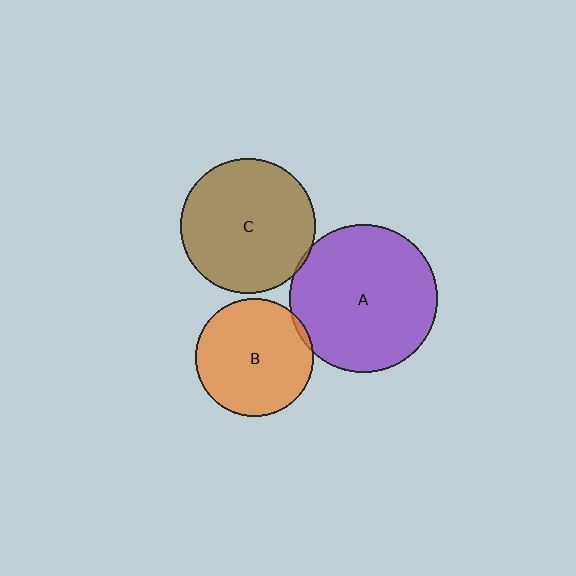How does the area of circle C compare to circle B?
Approximately 1.3 times.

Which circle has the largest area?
Circle A (purple).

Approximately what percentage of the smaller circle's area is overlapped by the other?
Approximately 5%.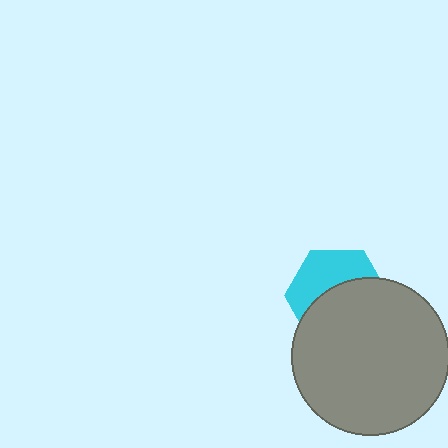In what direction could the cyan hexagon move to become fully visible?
The cyan hexagon could move up. That would shift it out from behind the gray circle entirely.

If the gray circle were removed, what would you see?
You would see the complete cyan hexagon.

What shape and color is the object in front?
The object in front is a gray circle.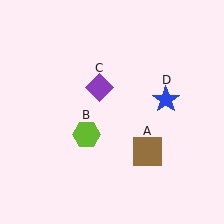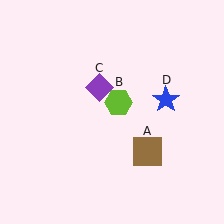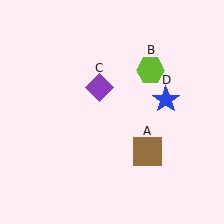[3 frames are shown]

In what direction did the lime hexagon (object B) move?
The lime hexagon (object B) moved up and to the right.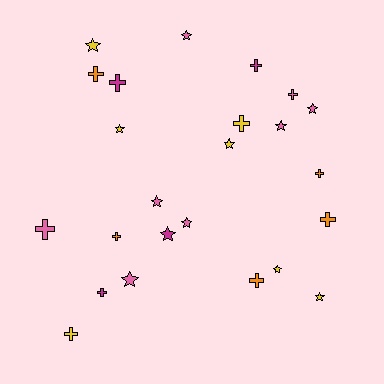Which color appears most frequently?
Pink, with 8 objects.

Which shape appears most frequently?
Cross, with 12 objects.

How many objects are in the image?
There are 24 objects.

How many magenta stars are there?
There is 1 magenta star.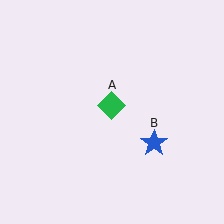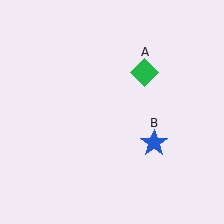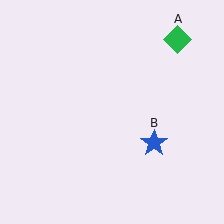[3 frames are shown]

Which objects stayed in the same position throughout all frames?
Blue star (object B) remained stationary.